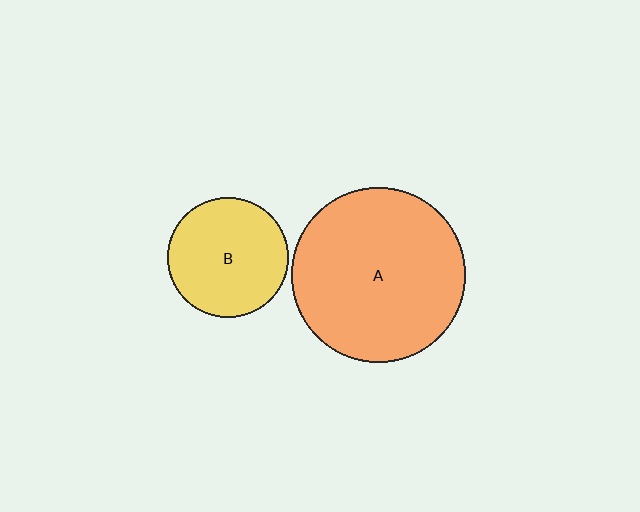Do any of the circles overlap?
No, none of the circles overlap.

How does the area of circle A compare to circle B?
Approximately 2.1 times.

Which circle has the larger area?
Circle A (orange).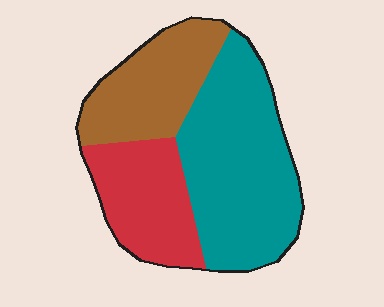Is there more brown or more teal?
Teal.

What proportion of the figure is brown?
Brown takes up about one quarter (1/4) of the figure.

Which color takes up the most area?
Teal, at roughly 50%.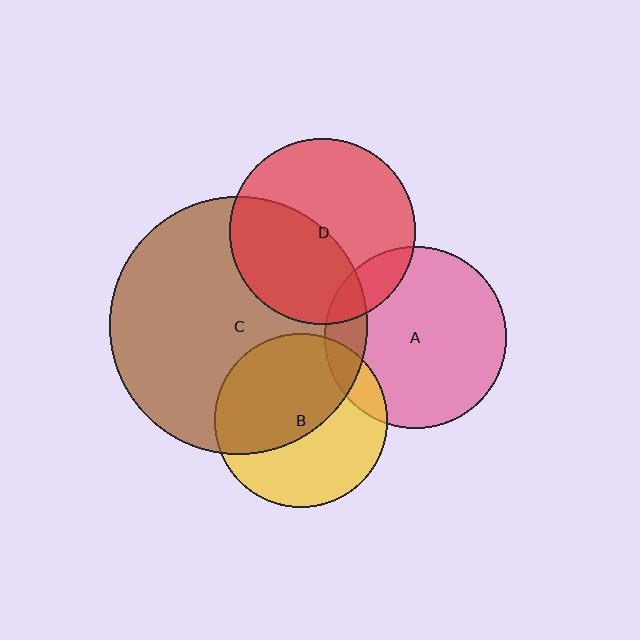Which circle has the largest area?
Circle C (brown).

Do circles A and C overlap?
Yes.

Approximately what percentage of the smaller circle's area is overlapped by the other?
Approximately 15%.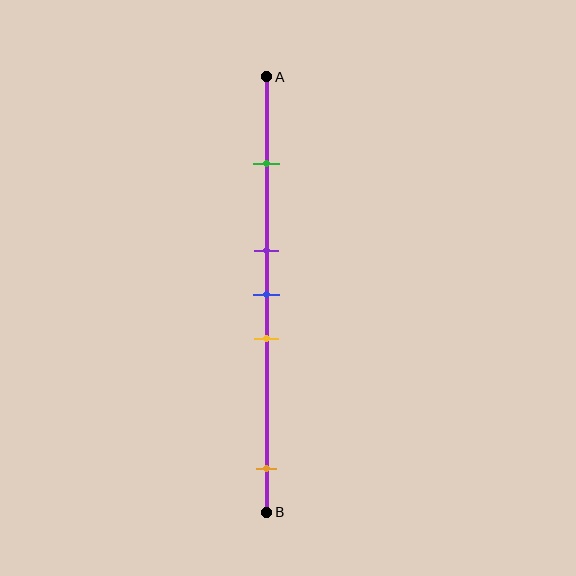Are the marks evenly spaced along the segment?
No, the marks are not evenly spaced.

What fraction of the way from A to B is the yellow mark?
The yellow mark is approximately 60% (0.6) of the way from A to B.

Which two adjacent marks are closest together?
The purple and blue marks are the closest adjacent pair.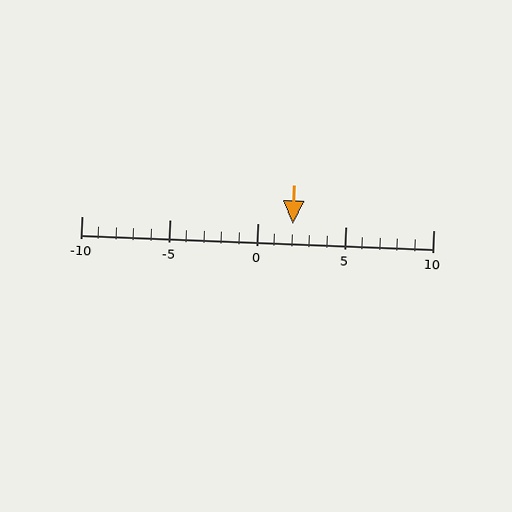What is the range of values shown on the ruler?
The ruler shows values from -10 to 10.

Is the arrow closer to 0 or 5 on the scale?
The arrow is closer to 0.